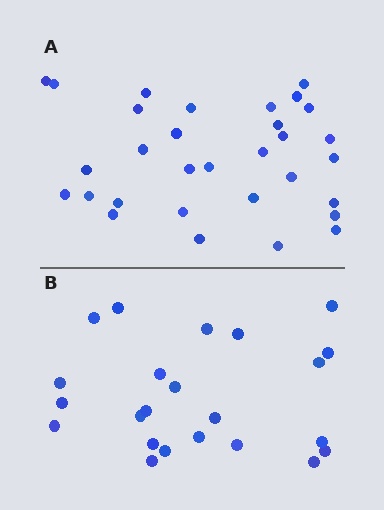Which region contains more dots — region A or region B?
Region A (the top region) has more dots.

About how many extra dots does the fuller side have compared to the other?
Region A has roughly 8 or so more dots than region B.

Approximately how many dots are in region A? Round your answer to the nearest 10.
About 30 dots. (The exact count is 31, which rounds to 30.)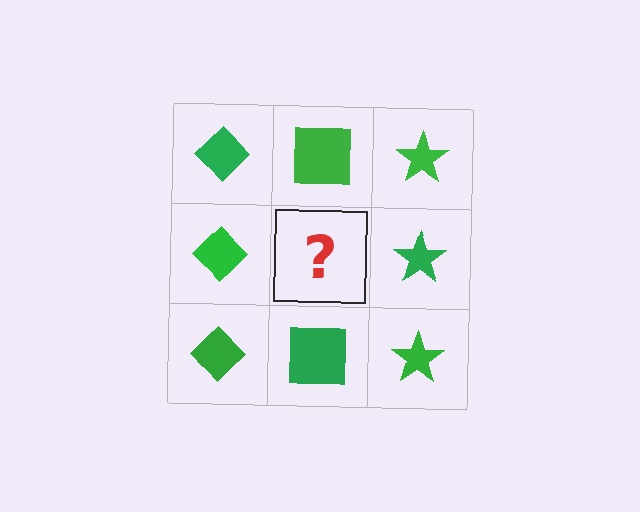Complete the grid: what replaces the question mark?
The question mark should be replaced with a green square.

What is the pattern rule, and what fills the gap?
The rule is that each column has a consistent shape. The gap should be filled with a green square.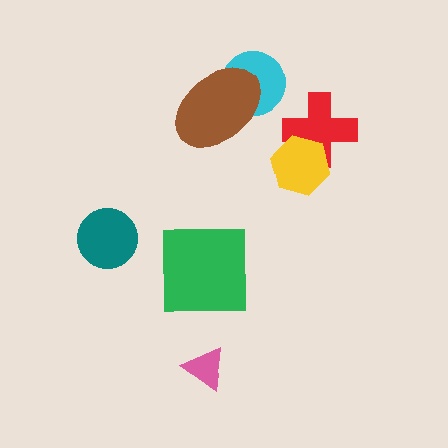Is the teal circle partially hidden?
No, no other shape covers it.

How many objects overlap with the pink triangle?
0 objects overlap with the pink triangle.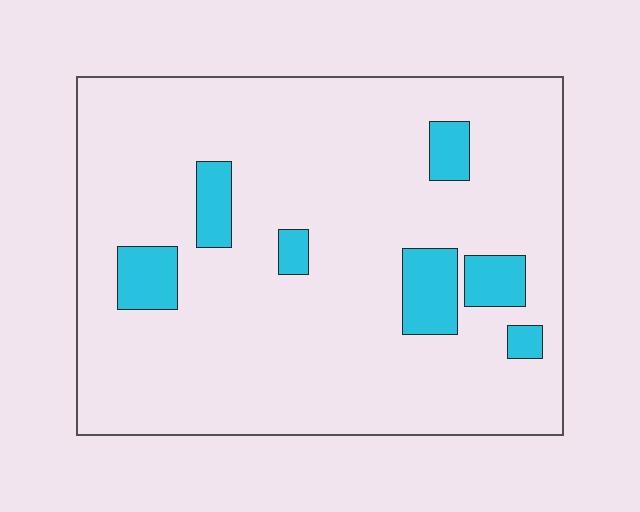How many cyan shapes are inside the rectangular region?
7.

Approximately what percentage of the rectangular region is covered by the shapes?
Approximately 10%.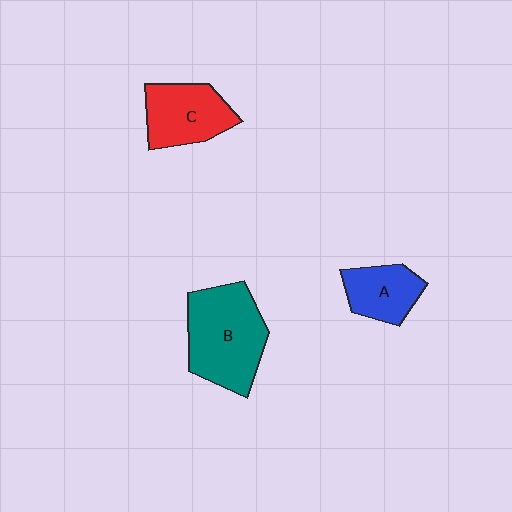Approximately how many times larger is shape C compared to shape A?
Approximately 1.3 times.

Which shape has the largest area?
Shape B (teal).